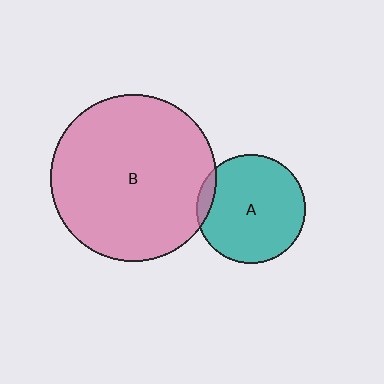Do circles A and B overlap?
Yes.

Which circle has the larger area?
Circle B (pink).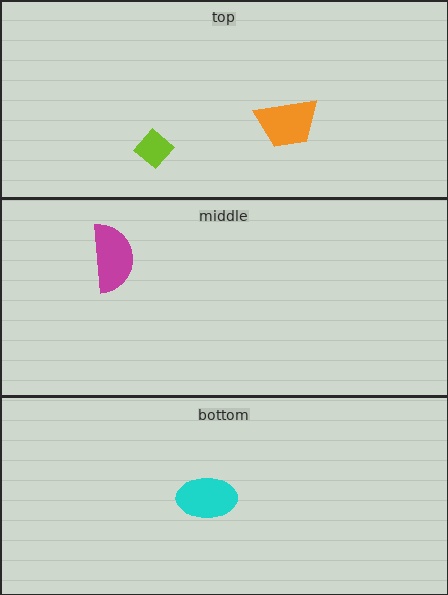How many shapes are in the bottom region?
1.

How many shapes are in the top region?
2.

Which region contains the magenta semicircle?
The middle region.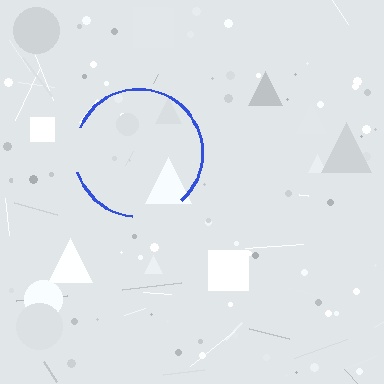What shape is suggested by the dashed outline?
The dashed outline suggests a circle.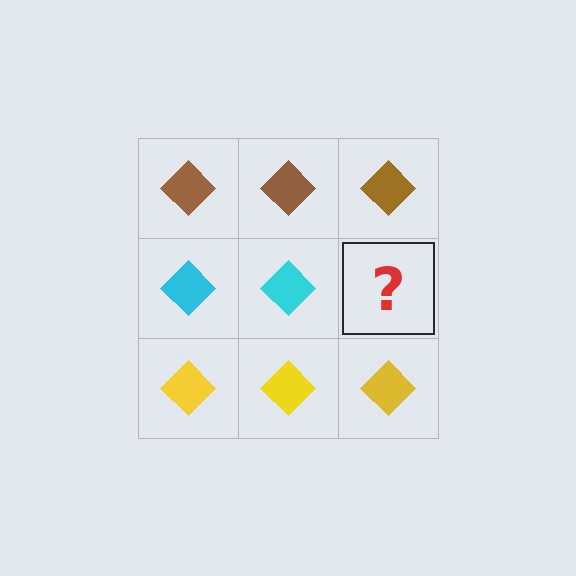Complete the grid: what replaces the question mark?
The question mark should be replaced with a cyan diamond.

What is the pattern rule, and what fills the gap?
The rule is that each row has a consistent color. The gap should be filled with a cyan diamond.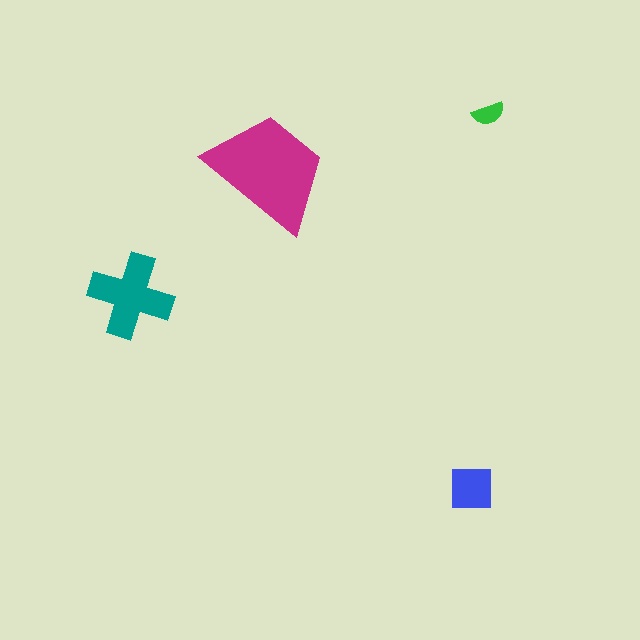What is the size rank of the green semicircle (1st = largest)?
4th.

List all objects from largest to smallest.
The magenta trapezoid, the teal cross, the blue square, the green semicircle.